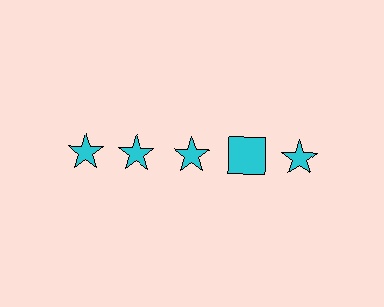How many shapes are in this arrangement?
There are 5 shapes arranged in a grid pattern.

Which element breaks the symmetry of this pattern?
The cyan square in the top row, second from right column breaks the symmetry. All other shapes are cyan stars.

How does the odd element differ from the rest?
It has a different shape: square instead of star.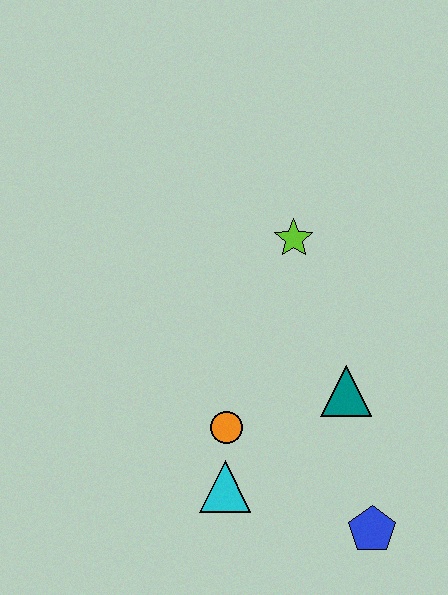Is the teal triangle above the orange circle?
Yes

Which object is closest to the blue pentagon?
The teal triangle is closest to the blue pentagon.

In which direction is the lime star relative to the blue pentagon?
The lime star is above the blue pentagon.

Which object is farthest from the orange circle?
The lime star is farthest from the orange circle.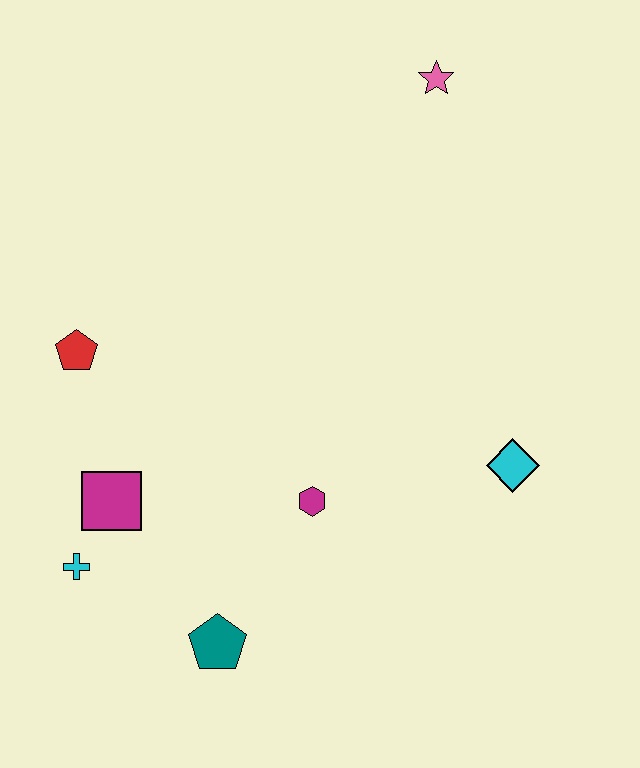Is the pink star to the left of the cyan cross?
No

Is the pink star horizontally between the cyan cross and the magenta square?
No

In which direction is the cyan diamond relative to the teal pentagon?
The cyan diamond is to the right of the teal pentagon.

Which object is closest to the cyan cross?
The magenta square is closest to the cyan cross.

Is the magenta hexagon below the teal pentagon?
No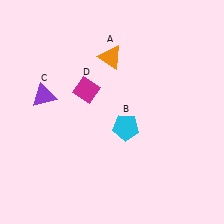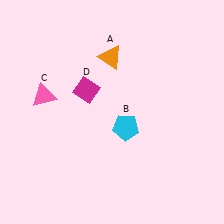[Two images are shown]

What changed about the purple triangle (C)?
In Image 1, C is purple. In Image 2, it changed to pink.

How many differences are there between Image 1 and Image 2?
There is 1 difference between the two images.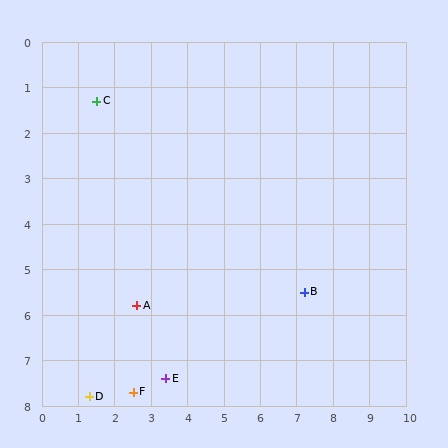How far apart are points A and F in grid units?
Points A and F are about 1.9 grid units apart.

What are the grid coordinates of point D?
Point D is at approximately (1.3, 7.8).